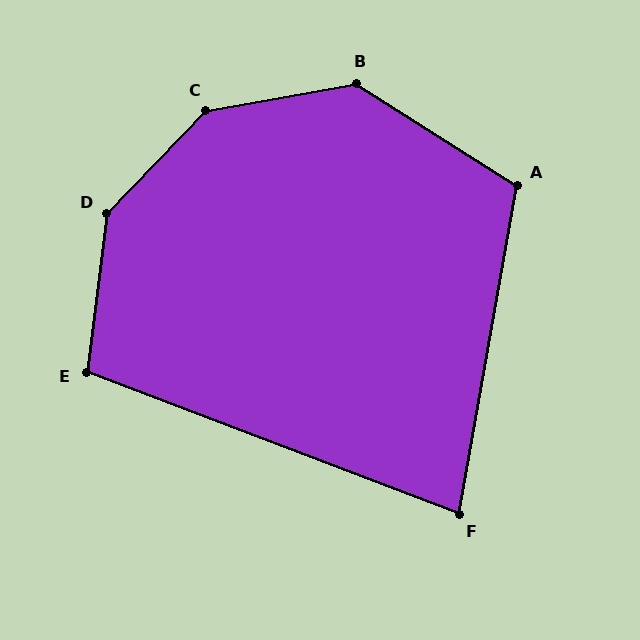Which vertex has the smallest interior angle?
F, at approximately 79 degrees.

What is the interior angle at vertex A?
Approximately 112 degrees (obtuse).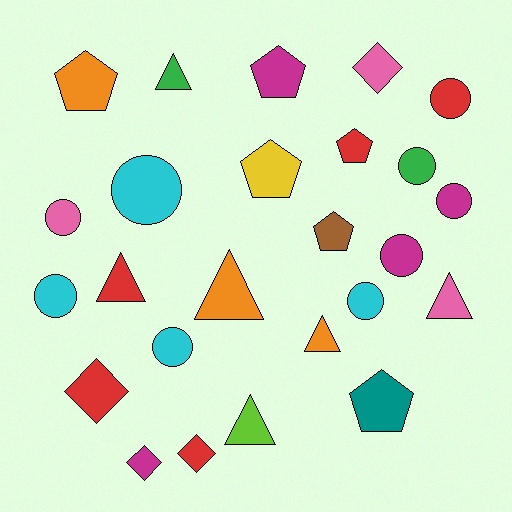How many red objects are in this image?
There are 5 red objects.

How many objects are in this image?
There are 25 objects.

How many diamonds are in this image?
There are 4 diamonds.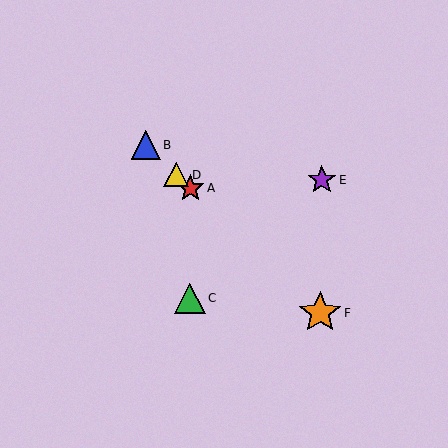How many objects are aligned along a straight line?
4 objects (A, B, D, F) are aligned along a straight line.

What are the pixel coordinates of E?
Object E is at (322, 180).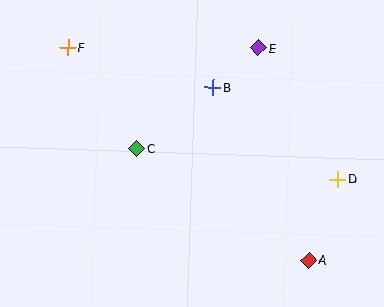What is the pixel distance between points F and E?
The distance between F and E is 190 pixels.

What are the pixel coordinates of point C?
Point C is at (137, 149).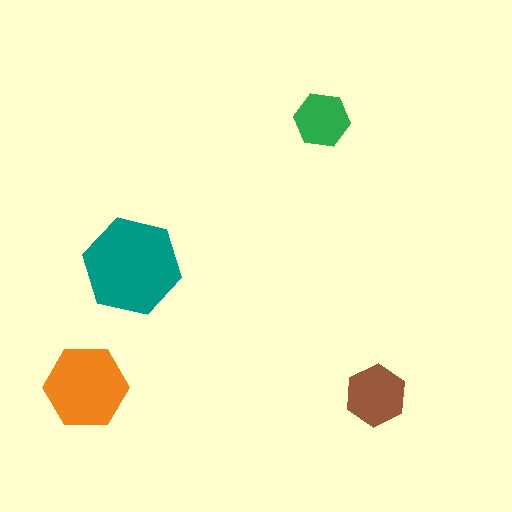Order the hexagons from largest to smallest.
the teal one, the orange one, the brown one, the green one.